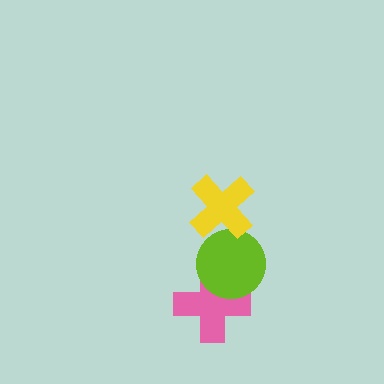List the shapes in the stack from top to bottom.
From top to bottom: the yellow cross, the lime circle, the pink cross.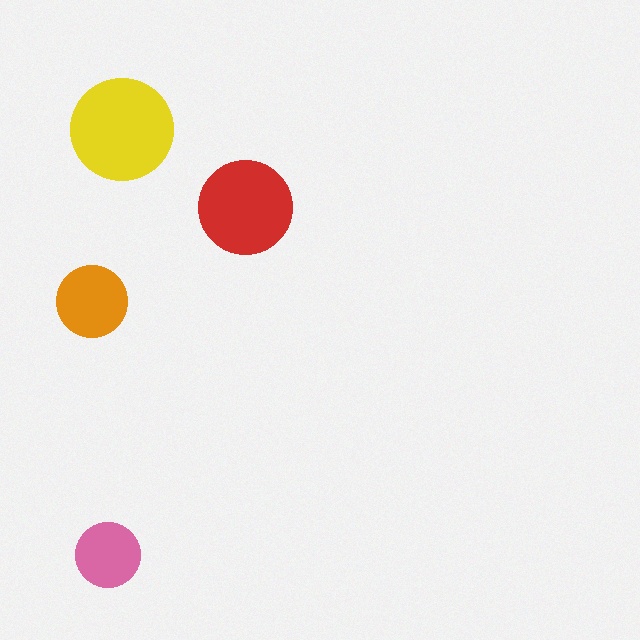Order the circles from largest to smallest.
the yellow one, the red one, the orange one, the pink one.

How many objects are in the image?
There are 4 objects in the image.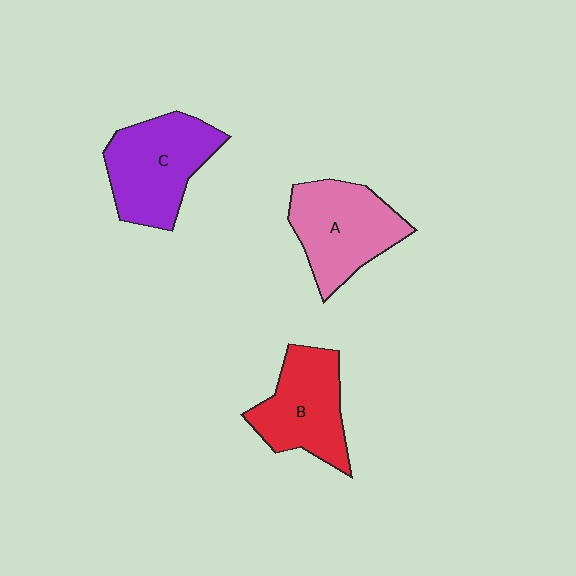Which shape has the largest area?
Shape C (purple).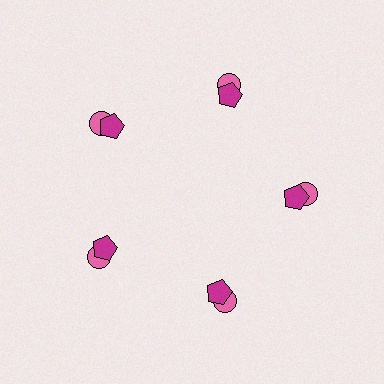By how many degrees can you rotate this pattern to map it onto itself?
The pattern maps onto itself every 72 degrees of rotation.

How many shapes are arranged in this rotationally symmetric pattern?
There are 10 shapes, arranged in 5 groups of 2.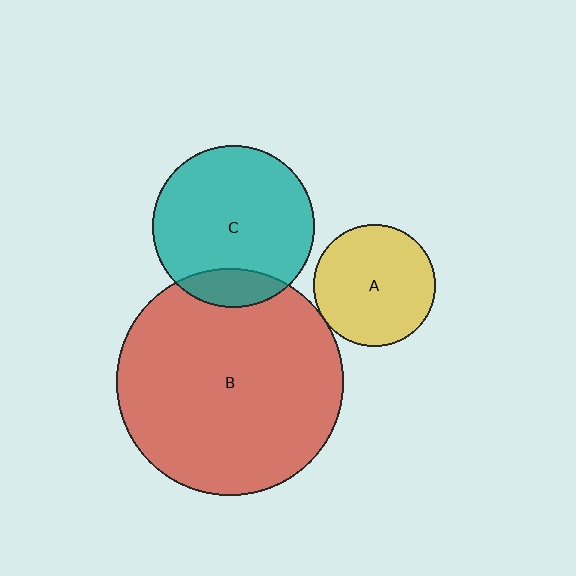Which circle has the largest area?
Circle B (red).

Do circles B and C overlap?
Yes.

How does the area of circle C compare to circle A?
Approximately 1.8 times.